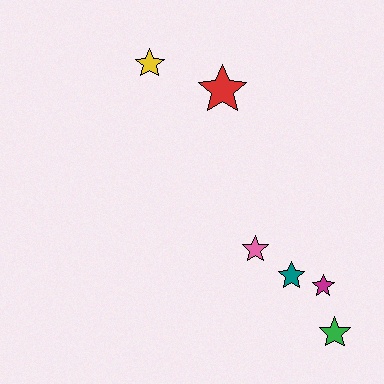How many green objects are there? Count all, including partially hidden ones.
There is 1 green object.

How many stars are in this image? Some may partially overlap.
There are 6 stars.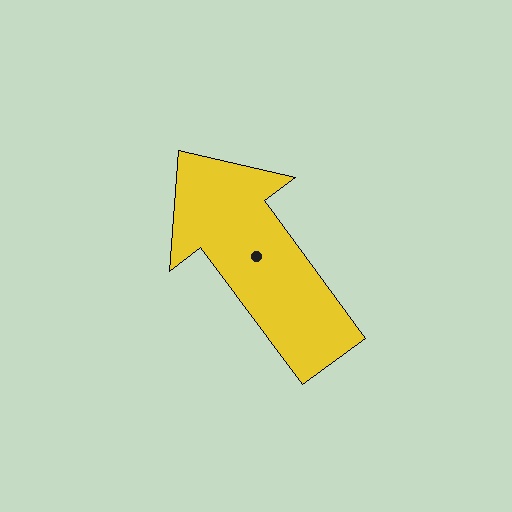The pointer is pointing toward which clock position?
Roughly 11 o'clock.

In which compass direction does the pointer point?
Northwest.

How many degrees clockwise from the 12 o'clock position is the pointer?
Approximately 324 degrees.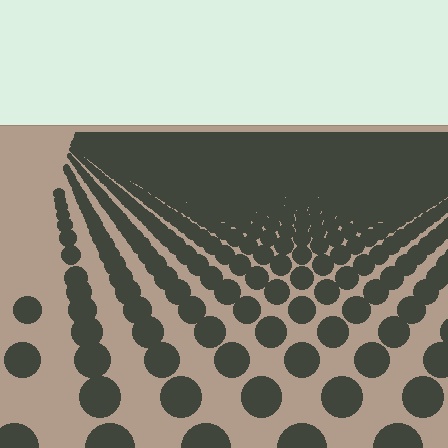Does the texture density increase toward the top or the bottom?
Density increases toward the top.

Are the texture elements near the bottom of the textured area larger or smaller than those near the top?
Larger. Near the bottom, elements are closer to the viewer and appear at a bigger on-screen size.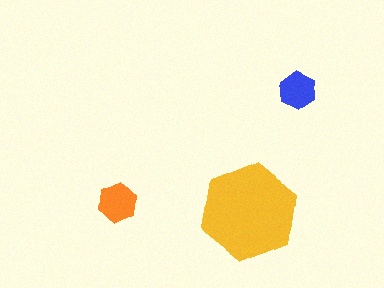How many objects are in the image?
There are 3 objects in the image.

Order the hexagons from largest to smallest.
the yellow one, the orange one, the blue one.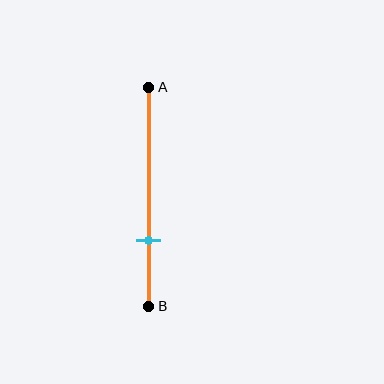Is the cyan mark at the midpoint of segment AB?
No, the mark is at about 70% from A, not at the 50% midpoint.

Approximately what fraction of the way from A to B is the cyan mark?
The cyan mark is approximately 70% of the way from A to B.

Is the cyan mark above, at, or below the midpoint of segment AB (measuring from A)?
The cyan mark is below the midpoint of segment AB.